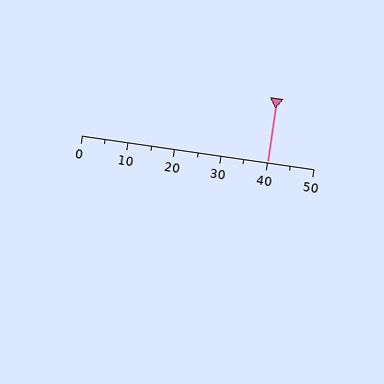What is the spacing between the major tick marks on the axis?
The major ticks are spaced 10 apart.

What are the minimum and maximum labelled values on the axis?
The axis runs from 0 to 50.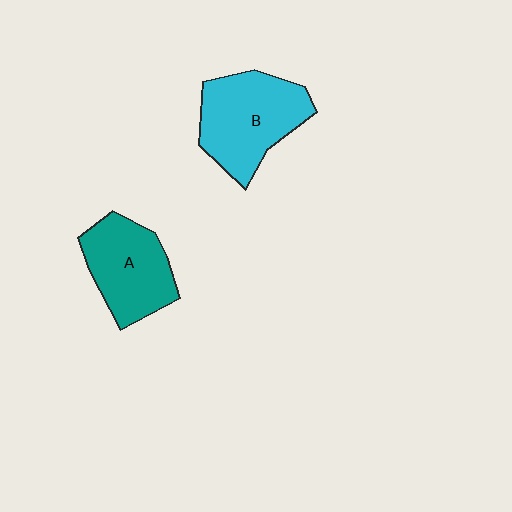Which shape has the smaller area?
Shape A (teal).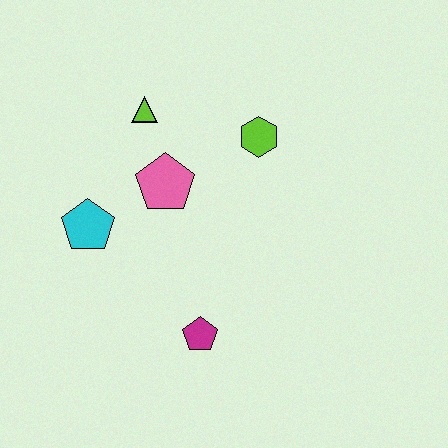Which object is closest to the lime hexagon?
The pink pentagon is closest to the lime hexagon.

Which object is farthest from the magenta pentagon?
The lime triangle is farthest from the magenta pentagon.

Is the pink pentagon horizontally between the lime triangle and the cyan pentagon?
No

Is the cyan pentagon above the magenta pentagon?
Yes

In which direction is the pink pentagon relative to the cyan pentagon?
The pink pentagon is to the right of the cyan pentagon.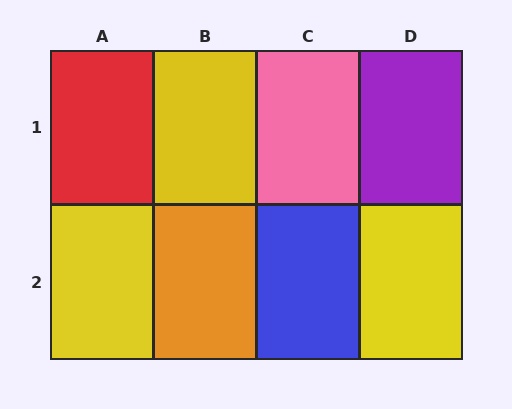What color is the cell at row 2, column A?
Yellow.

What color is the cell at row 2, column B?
Orange.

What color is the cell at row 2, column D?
Yellow.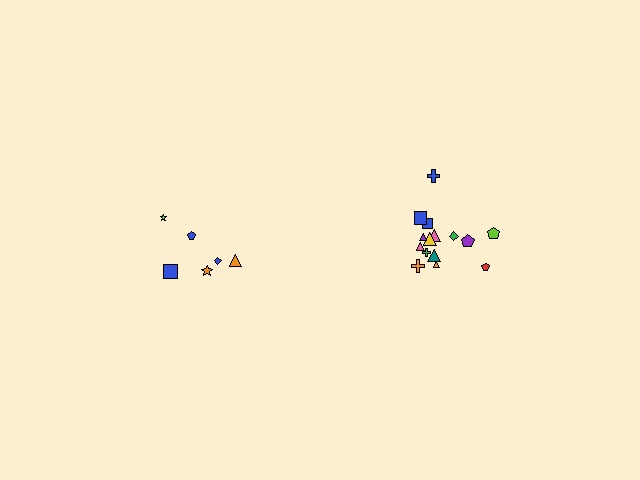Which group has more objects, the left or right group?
The right group.